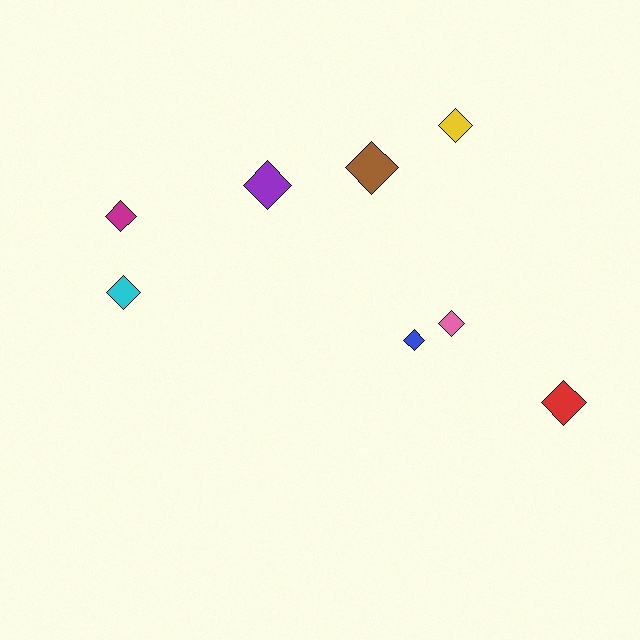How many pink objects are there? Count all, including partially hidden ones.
There is 1 pink object.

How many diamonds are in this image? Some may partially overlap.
There are 8 diamonds.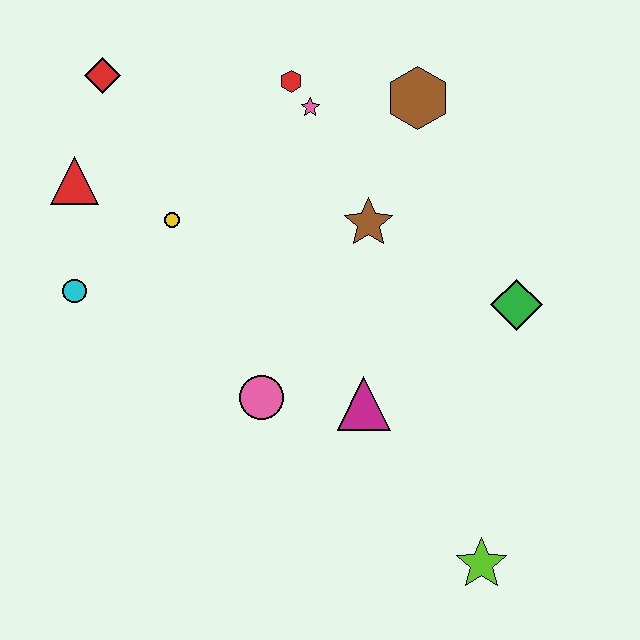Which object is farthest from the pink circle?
The red diamond is farthest from the pink circle.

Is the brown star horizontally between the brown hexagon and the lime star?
No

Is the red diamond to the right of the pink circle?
No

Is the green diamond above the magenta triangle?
Yes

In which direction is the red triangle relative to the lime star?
The red triangle is to the left of the lime star.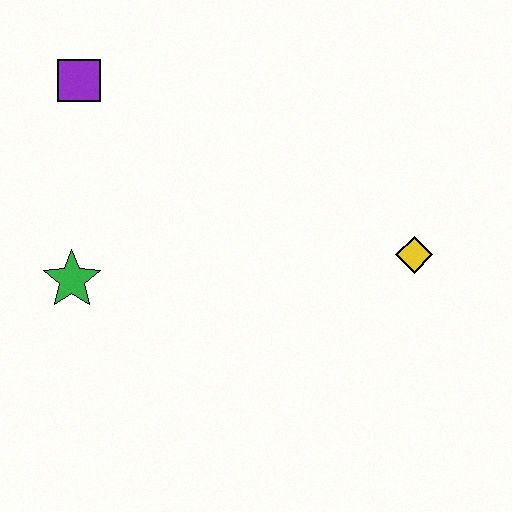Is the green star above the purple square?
No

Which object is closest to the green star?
The purple square is closest to the green star.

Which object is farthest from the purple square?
The yellow diamond is farthest from the purple square.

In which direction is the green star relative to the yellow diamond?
The green star is to the left of the yellow diamond.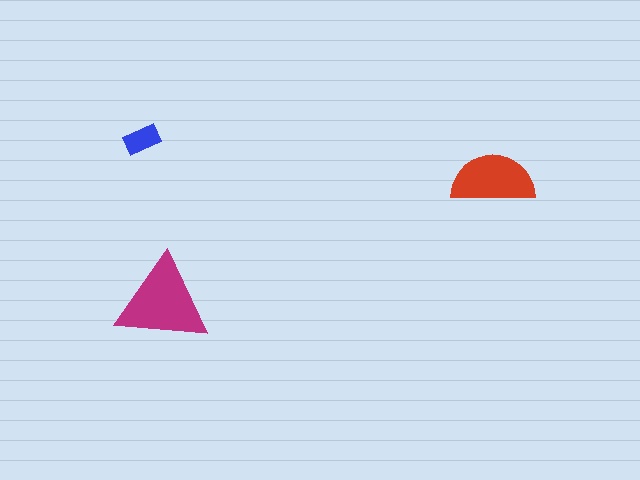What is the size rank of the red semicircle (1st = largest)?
2nd.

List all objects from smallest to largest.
The blue rectangle, the red semicircle, the magenta triangle.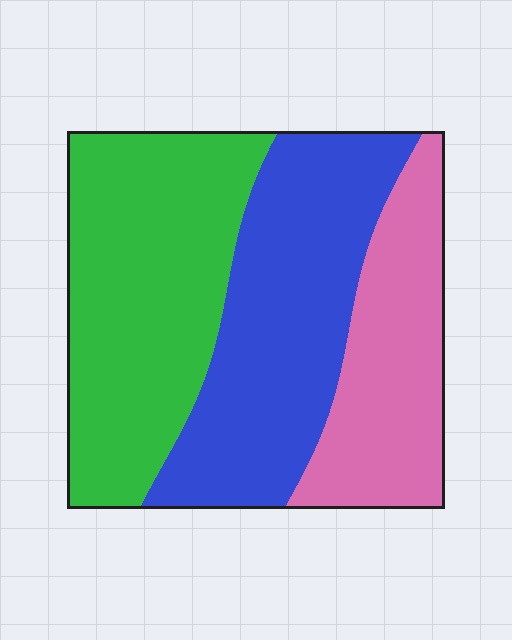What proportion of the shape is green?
Green covers about 40% of the shape.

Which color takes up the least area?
Pink, at roughly 25%.